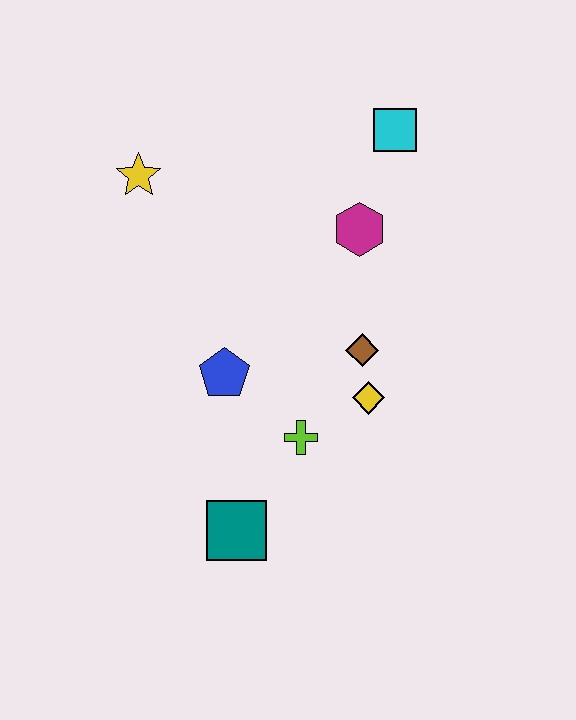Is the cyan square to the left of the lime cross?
No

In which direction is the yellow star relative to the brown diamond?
The yellow star is to the left of the brown diamond.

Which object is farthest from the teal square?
The cyan square is farthest from the teal square.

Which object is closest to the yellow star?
The blue pentagon is closest to the yellow star.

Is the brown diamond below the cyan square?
Yes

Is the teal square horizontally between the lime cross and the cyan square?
No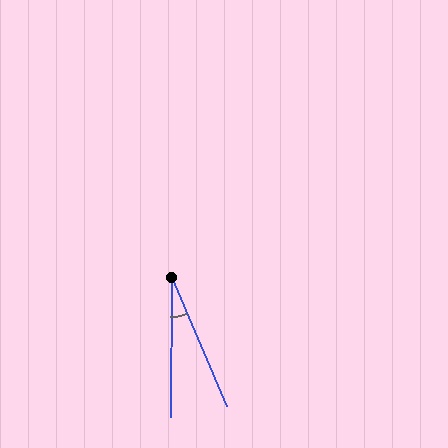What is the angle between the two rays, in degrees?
Approximately 24 degrees.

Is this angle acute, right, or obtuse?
It is acute.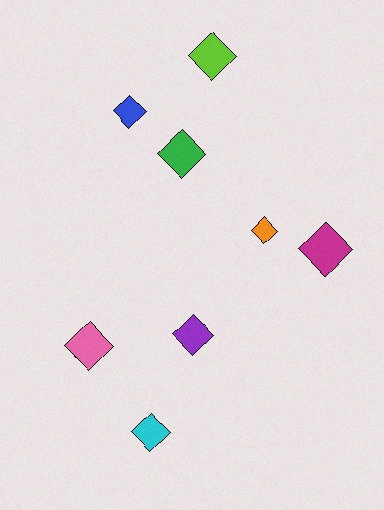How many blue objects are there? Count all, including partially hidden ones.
There is 1 blue object.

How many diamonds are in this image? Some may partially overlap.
There are 8 diamonds.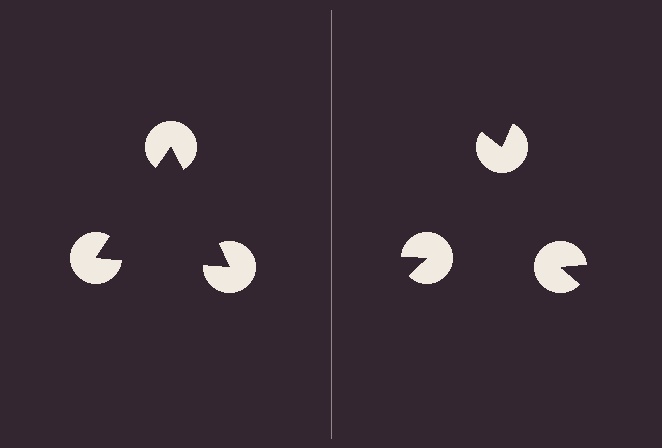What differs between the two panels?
The pac-man discs are positioned identically on both sides; only the wedge orientations differ. On the left they align to a triangle; on the right they are misaligned.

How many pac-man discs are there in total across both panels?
6 — 3 on each side.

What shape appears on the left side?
An illusory triangle.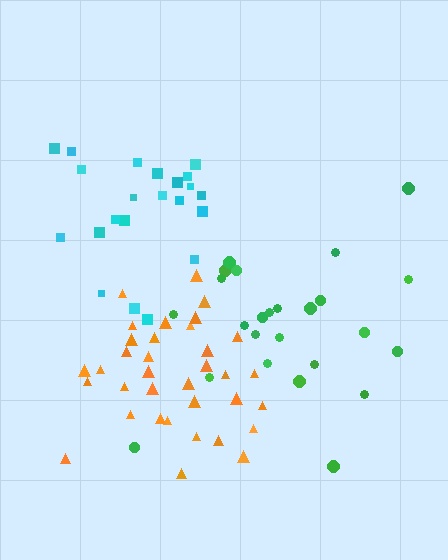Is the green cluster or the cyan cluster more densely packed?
Cyan.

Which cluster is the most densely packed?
Cyan.